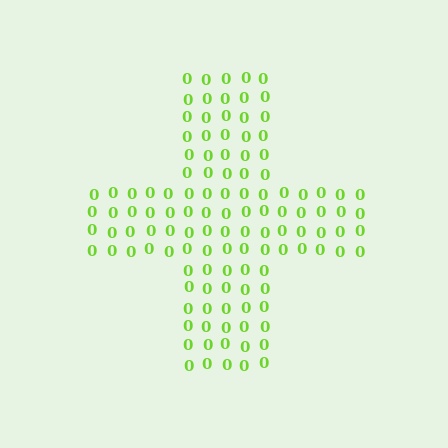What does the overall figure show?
The overall figure shows a cross.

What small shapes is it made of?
It is made of small digit 0's.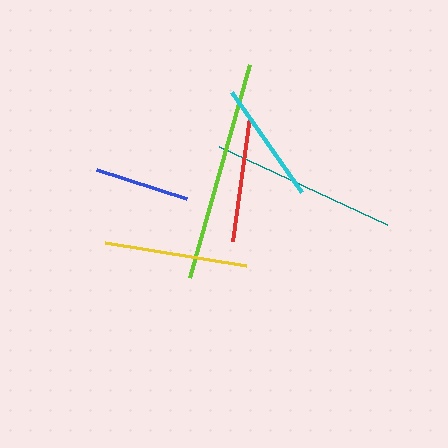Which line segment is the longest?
The lime line is the longest at approximately 221 pixels.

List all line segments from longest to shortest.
From longest to shortest: lime, teal, yellow, red, cyan, blue.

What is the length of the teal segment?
The teal segment is approximately 185 pixels long.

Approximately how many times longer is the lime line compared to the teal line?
The lime line is approximately 1.2 times the length of the teal line.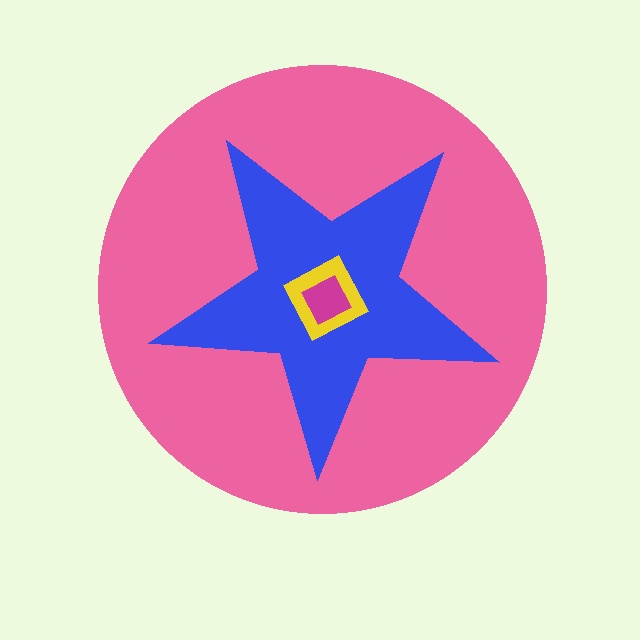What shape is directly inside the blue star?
The yellow diamond.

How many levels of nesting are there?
4.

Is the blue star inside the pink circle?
Yes.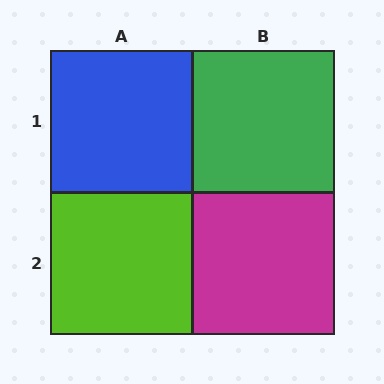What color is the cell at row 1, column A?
Blue.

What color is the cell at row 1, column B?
Green.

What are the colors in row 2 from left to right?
Lime, magenta.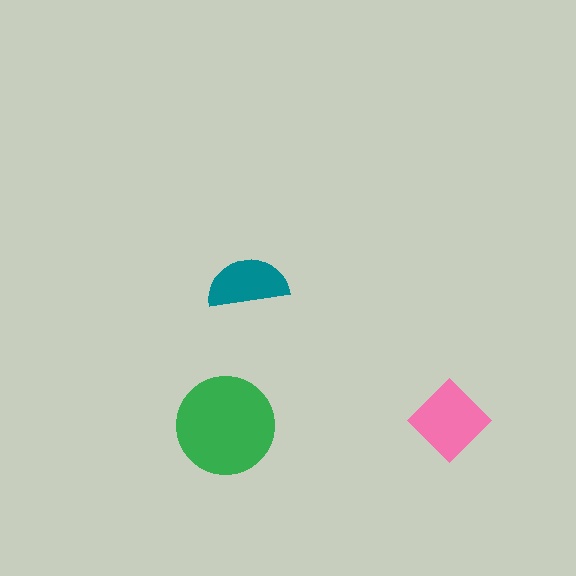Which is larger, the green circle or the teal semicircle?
The green circle.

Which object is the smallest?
The teal semicircle.